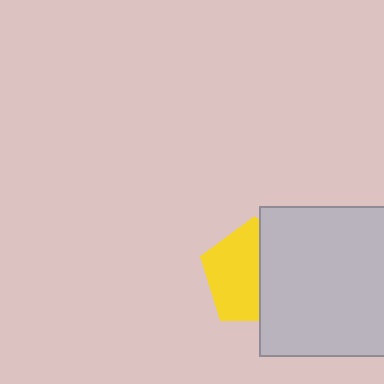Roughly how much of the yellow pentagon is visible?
About half of it is visible (roughly 56%).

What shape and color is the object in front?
The object in front is a light gray square.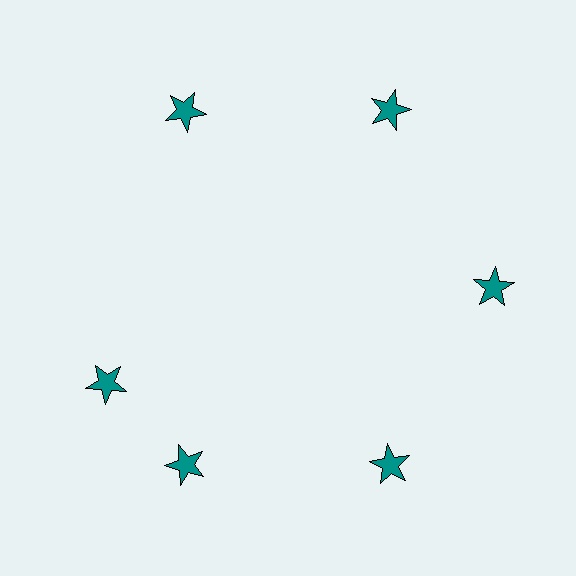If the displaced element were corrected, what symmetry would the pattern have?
It would have 6-fold rotational symmetry — the pattern would map onto itself every 60 degrees.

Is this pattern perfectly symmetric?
No. The 6 teal stars are arranged in a ring, but one element near the 9 o'clock position is rotated out of alignment along the ring, breaking the 6-fold rotational symmetry.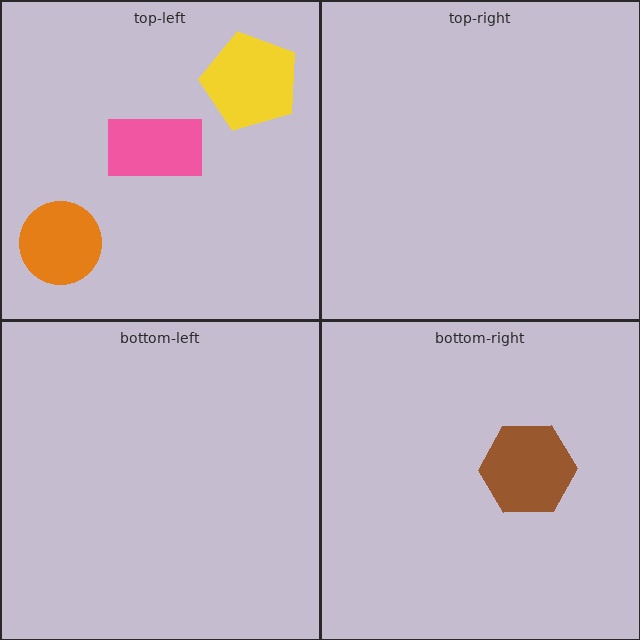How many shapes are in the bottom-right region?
1.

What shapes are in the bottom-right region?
The brown hexagon.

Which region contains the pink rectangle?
The top-left region.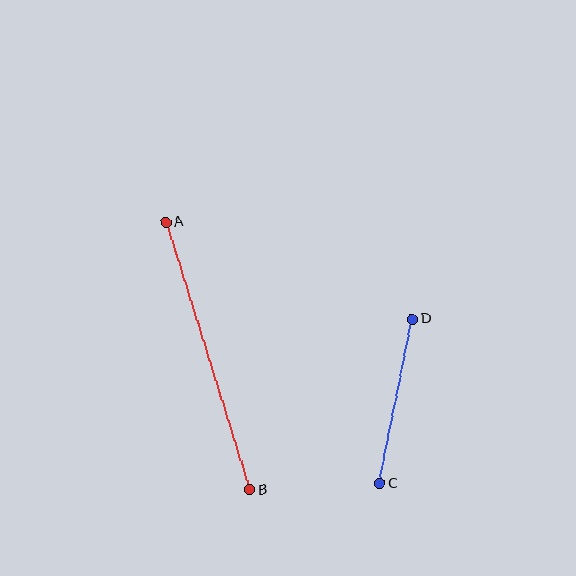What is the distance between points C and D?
The distance is approximately 168 pixels.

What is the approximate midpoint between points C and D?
The midpoint is at approximately (396, 401) pixels.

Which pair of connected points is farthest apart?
Points A and B are farthest apart.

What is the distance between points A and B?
The distance is approximately 281 pixels.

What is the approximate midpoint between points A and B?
The midpoint is at approximately (208, 356) pixels.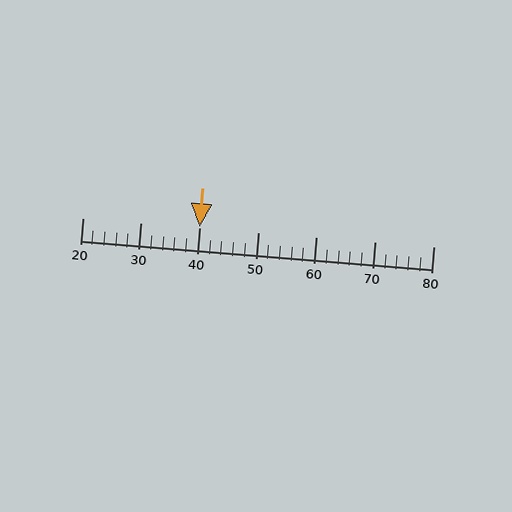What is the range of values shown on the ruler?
The ruler shows values from 20 to 80.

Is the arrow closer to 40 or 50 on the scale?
The arrow is closer to 40.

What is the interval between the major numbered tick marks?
The major tick marks are spaced 10 units apart.